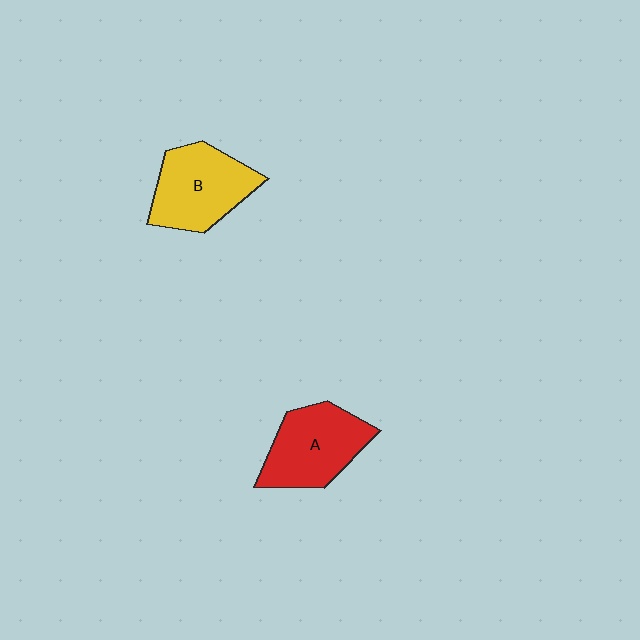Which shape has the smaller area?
Shape A (red).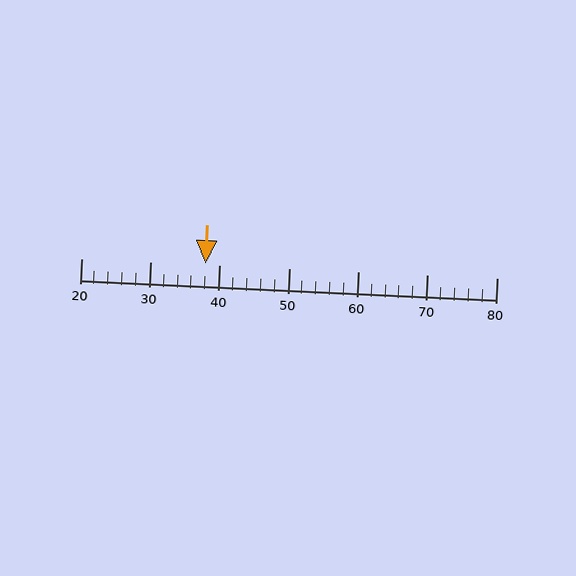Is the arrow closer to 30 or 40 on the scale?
The arrow is closer to 40.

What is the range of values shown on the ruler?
The ruler shows values from 20 to 80.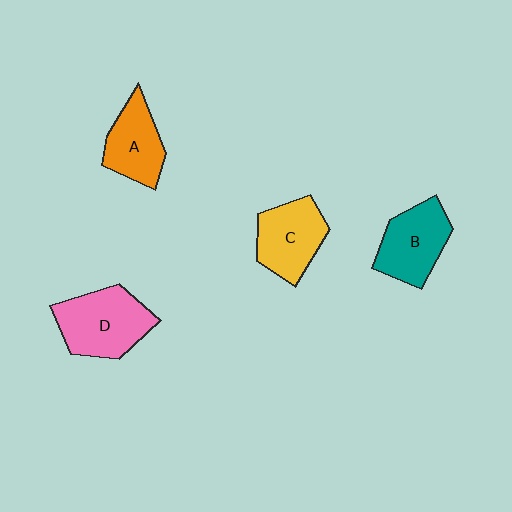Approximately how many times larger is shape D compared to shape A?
Approximately 1.4 times.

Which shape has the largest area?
Shape D (pink).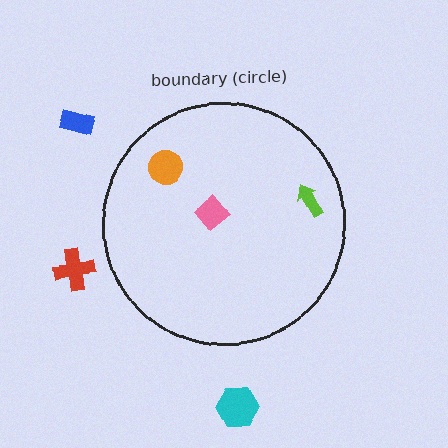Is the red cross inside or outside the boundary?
Outside.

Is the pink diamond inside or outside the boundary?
Inside.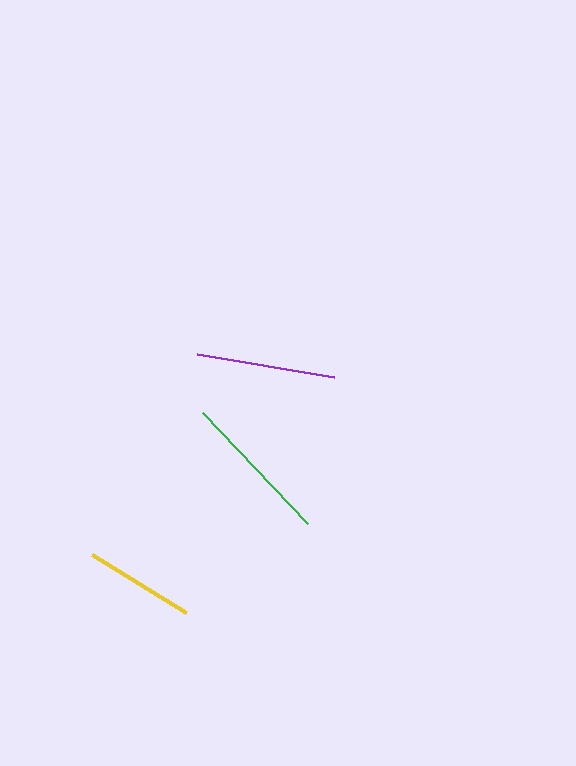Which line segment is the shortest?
The yellow line is the shortest at approximately 110 pixels.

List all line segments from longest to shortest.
From longest to shortest: green, purple, yellow.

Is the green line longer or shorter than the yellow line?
The green line is longer than the yellow line.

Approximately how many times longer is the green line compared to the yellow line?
The green line is approximately 1.4 times the length of the yellow line.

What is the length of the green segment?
The green segment is approximately 152 pixels long.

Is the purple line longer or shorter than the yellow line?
The purple line is longer than the yellow line.